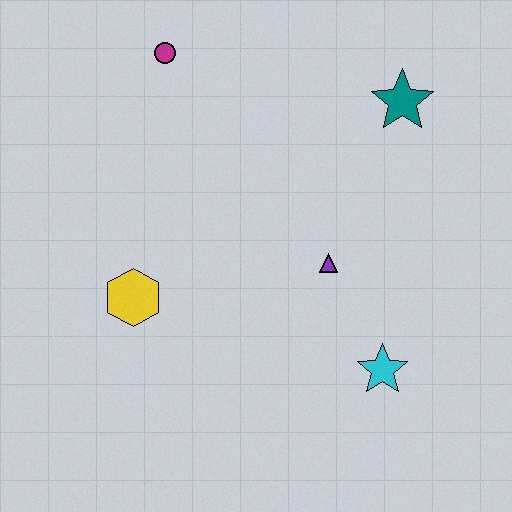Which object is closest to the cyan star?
The purple triangle is closest to the cyan star.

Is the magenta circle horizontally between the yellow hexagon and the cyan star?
Yes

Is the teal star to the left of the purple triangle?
No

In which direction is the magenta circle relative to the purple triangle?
The magenta circle is above the purple triangle.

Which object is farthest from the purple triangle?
The magenta circle is farthest from the purple triangle.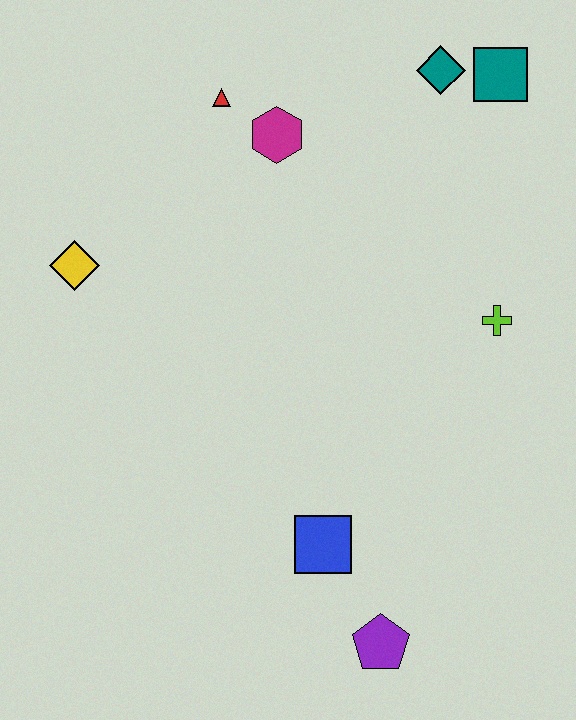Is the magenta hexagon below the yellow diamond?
No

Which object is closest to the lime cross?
The teal square is closest to the lime cross.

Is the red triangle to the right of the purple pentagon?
No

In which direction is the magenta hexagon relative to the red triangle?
The magenta hexagon is to the right of the red triangle.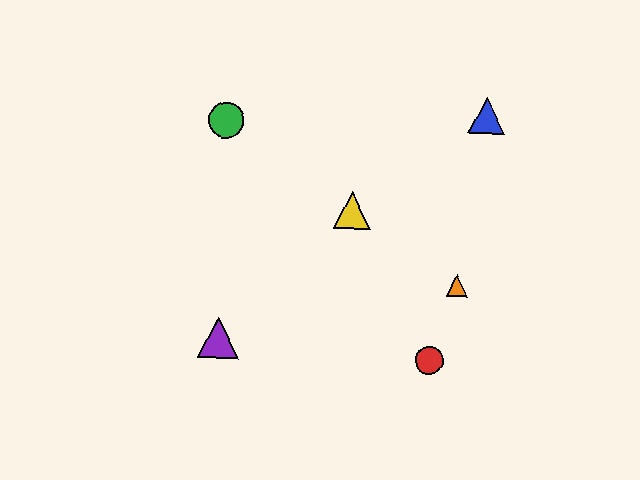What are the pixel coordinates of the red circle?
The red circle is at (429, 361).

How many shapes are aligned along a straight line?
3 shapes (the green circle, the yellow triangle, the orange triangle) are aligned along a straight line.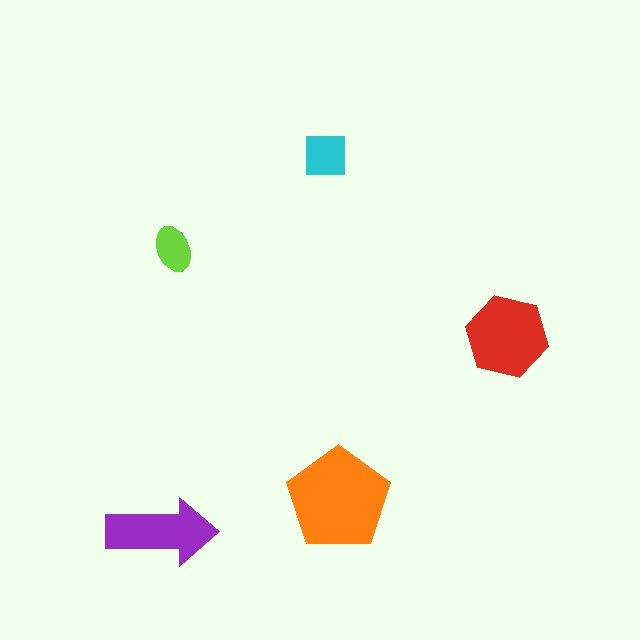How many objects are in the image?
There are 5 objects in the image.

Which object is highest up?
The cyan square is topmost.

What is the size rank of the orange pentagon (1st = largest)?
1st.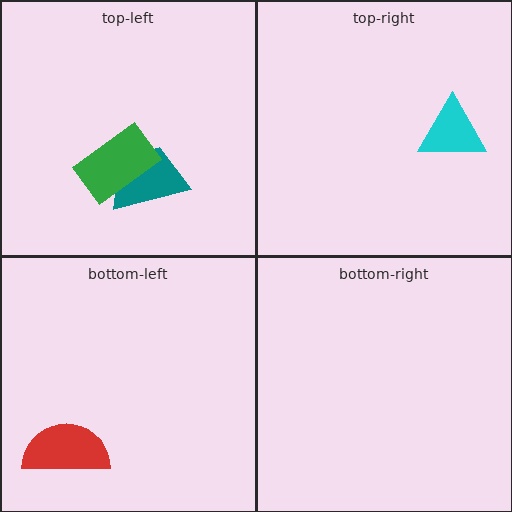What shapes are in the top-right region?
The cyan triangle.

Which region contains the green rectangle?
The top-left region.